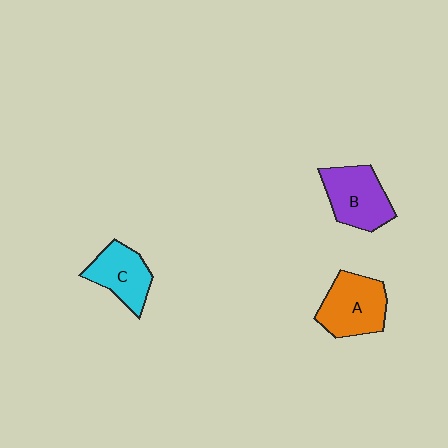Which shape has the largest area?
Shape A (orange).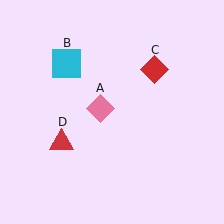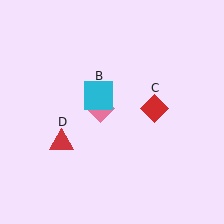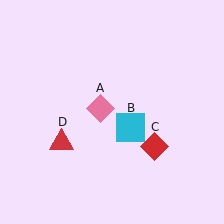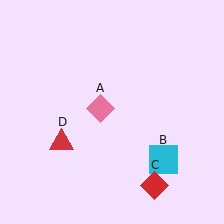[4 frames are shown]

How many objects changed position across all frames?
2 objects changed position: cyan square (object B), red diamond (object C).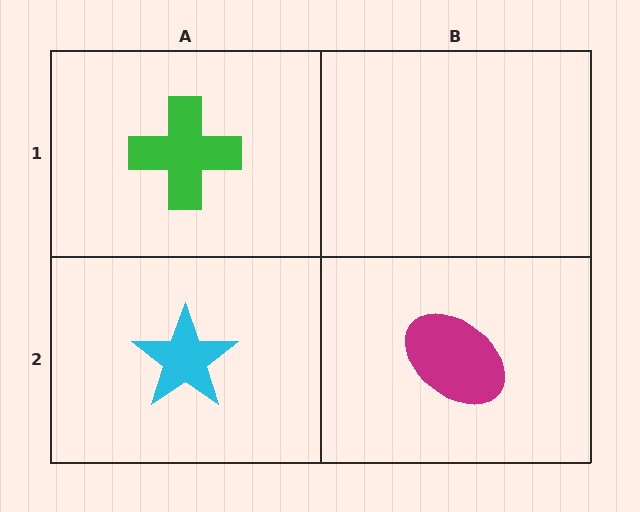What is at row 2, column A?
A cyan star.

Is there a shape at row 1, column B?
No, that cell is empty.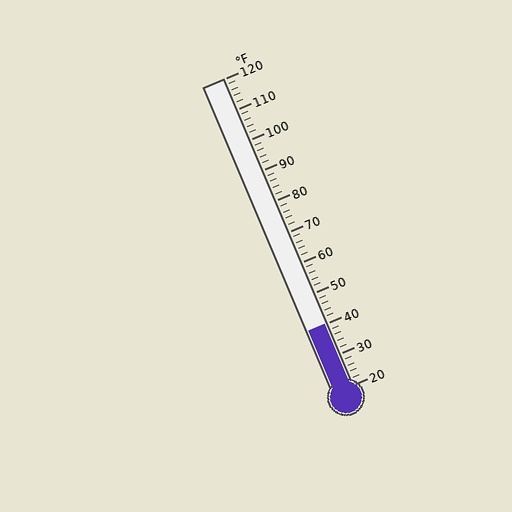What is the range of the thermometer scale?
The thermometer scale ranges from 20°F to 120°F.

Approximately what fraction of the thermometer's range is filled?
The thermometer is filled to approximately 20% of its range.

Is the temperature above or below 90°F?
The temperature is below 90°F.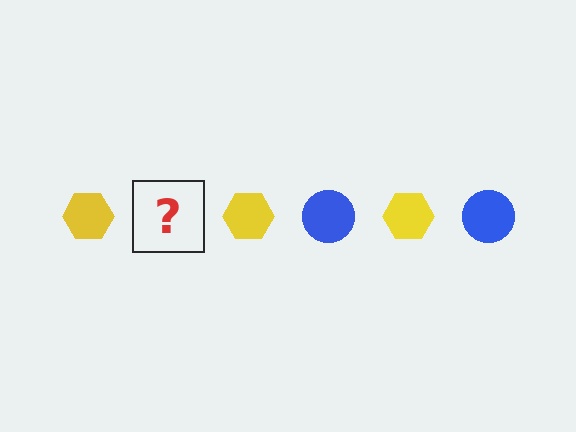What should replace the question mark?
The question mark should be replaced with a blue circle.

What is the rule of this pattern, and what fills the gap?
The rule is that the pattern alternates between yellow hexagon and blue circle. The gap should be filled with a blue circle.